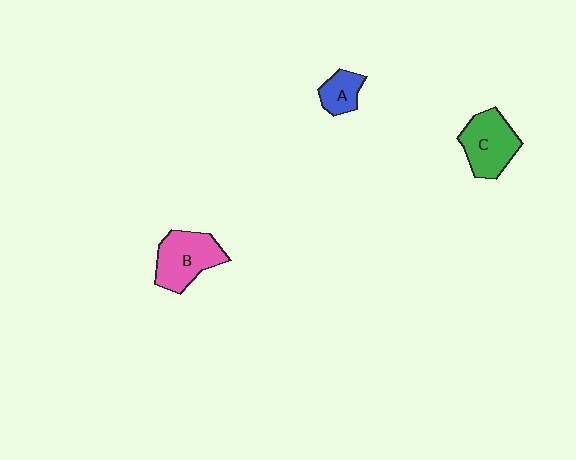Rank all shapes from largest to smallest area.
From largest to smallest: B (pink), C (green), A (blue).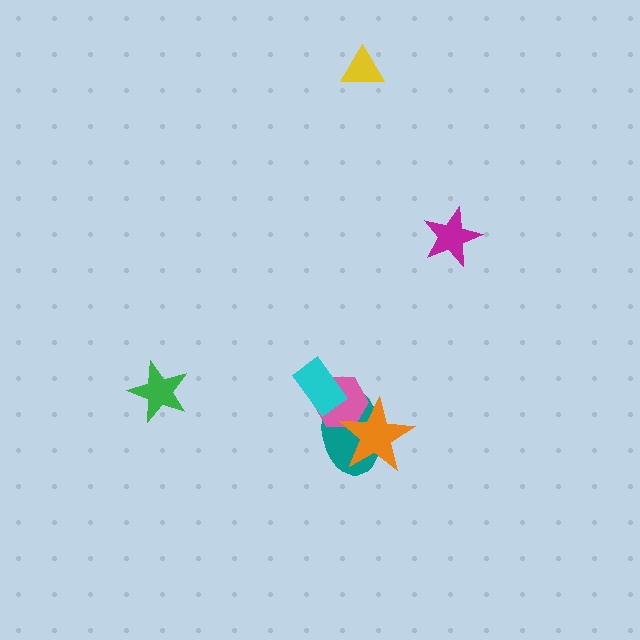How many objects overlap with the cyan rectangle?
2 objects overlap with the cyan rectangle.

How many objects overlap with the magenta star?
0 objects overlap with the magenta star.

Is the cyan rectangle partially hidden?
No, no other shape covers it.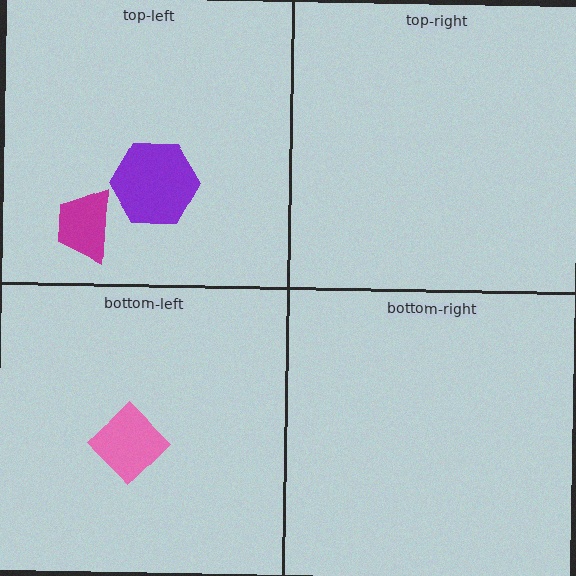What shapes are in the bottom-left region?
The pink diamond.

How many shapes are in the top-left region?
2.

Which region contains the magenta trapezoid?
The top-left region.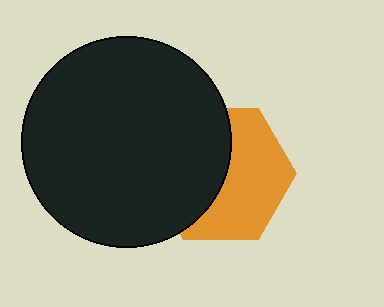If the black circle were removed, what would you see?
You would see the complete orange hexagon.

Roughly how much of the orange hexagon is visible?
About half of it is visible (roughly 52%).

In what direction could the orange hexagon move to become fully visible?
The orange hexagon could move right. That would shift it out from behind the black circle entirely.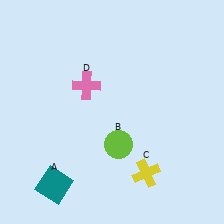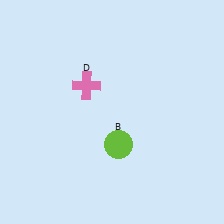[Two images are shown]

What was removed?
The yellow cross (C), the teal square (A) were removed in Image 2.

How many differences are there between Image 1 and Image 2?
There are 2 differences between the two images.